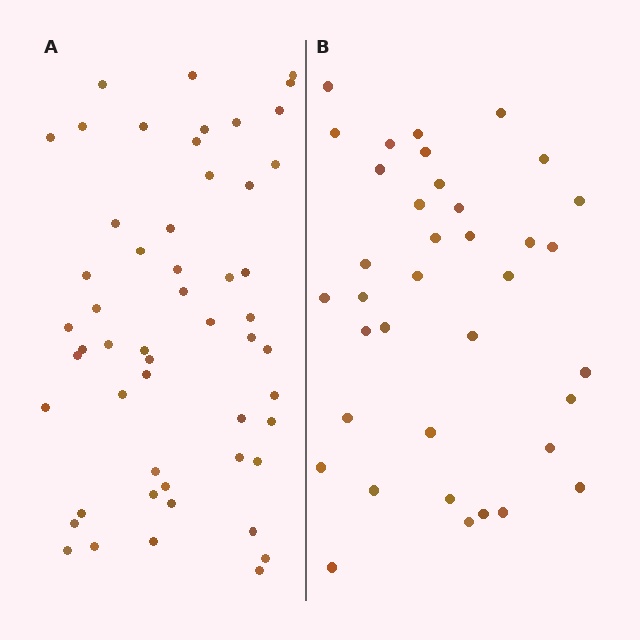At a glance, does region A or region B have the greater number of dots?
Region A (the left region) has more dots.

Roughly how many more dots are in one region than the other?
Region A has approximately 15 more dots than region B.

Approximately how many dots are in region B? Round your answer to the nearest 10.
About 40 dots. (The exact count is 37, which rounds to 40.)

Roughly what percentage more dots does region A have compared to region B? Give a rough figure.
About 45% more.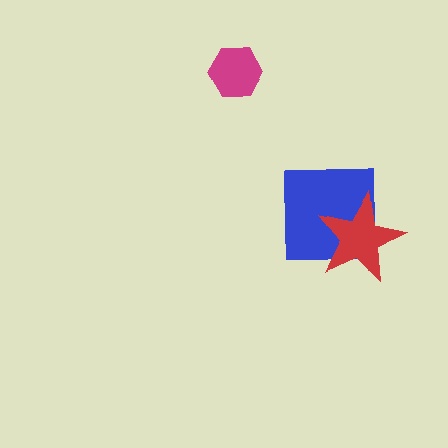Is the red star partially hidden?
No, no other shape covers it.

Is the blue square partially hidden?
Yes, it is partially covered by another shape.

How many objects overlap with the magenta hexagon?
0 objects overlap with the magenta hexagon.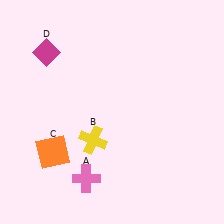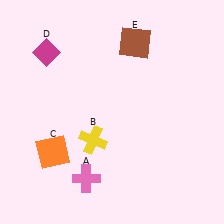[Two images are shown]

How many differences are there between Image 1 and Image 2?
There is 1 difference between the two images.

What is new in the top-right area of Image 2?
A brown square (E) was added in the top-right area of Image 2.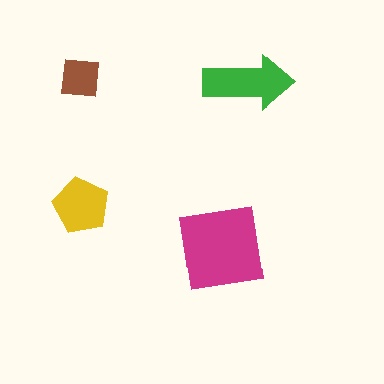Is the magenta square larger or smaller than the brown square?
Larger.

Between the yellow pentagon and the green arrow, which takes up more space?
The green arrow.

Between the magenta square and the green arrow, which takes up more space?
The magenta square.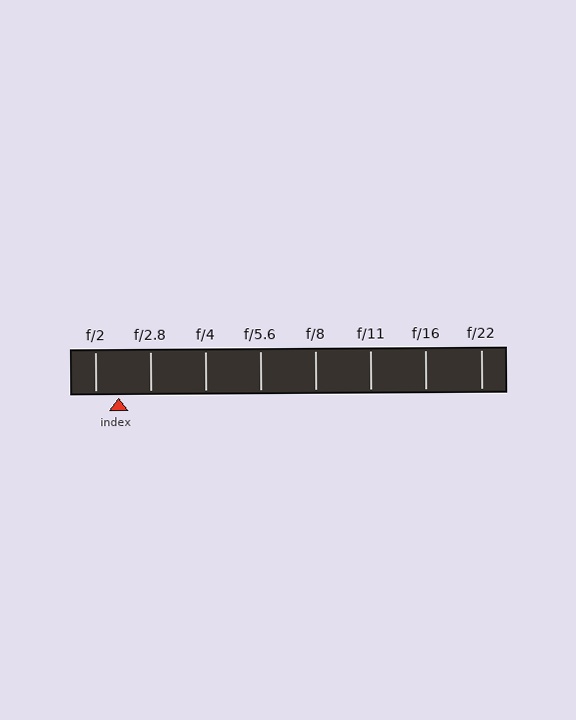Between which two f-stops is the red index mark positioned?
The index mark is between f/2 and f/2.8.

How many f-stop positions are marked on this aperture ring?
There are 8 f-stop positions marked.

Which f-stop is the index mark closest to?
The index mark is closest to f/2.